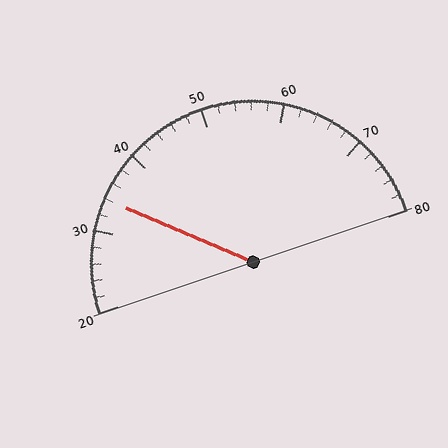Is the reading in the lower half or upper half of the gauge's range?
The reading is in the lower half of the range (20 to 80).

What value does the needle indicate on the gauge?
The needle indicates approximately 34.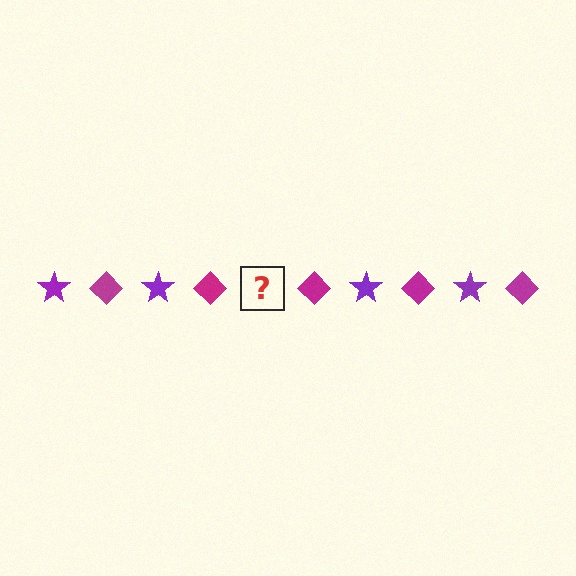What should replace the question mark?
The question mark should be replaced with a purple star.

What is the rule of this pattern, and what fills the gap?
The rule is that the pattern alternates between purple star and magenta diamond. The gap should be filled with a purple star.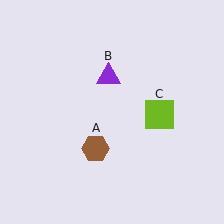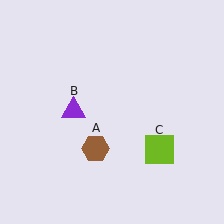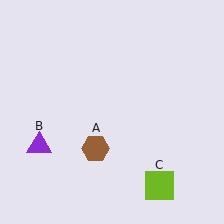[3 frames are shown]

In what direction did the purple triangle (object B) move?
The purple triangle (object B) moved down and to the left.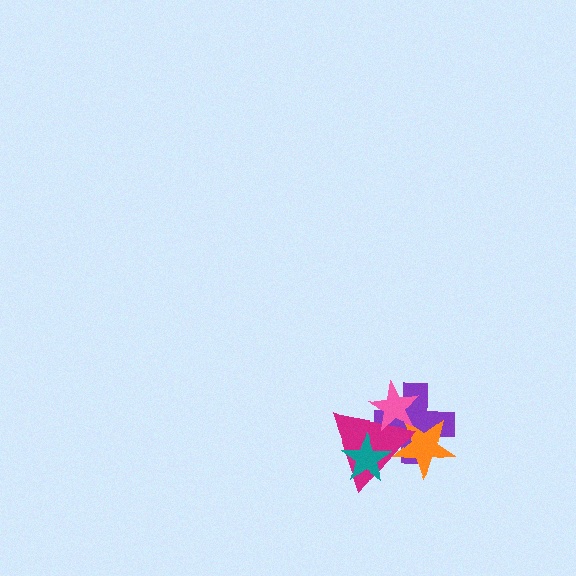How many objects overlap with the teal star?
1 object overlaps with the teal star.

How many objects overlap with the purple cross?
3 objects overlap with the purple cross.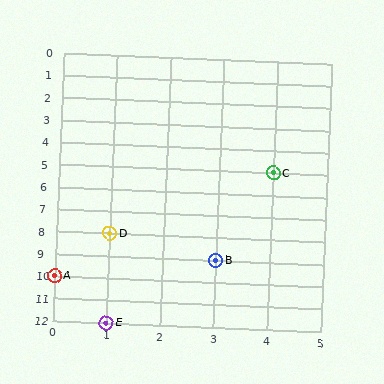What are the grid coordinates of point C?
Point C is at grid coordinates (4, 5).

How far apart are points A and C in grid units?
Points A and C are 4 columns and 5 rows apart (about 6.4 grid units diagonally).